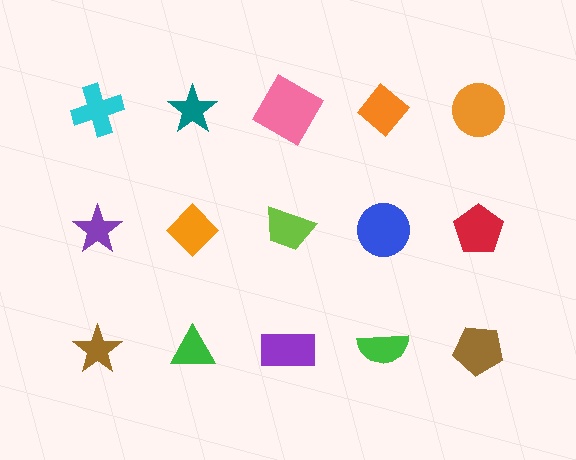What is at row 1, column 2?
A teal star.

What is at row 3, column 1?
A brown star.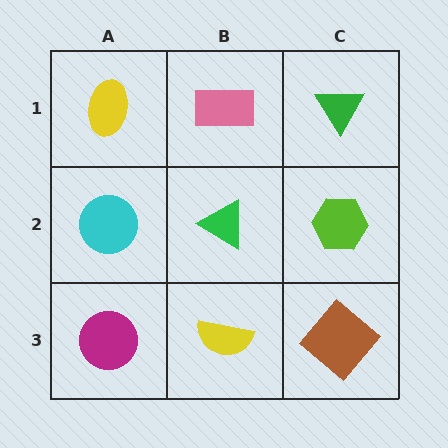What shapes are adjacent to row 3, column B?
A green triangle (row 2, column B), a magenta circle (row 3, column A), a brown diamond (row 3, column C).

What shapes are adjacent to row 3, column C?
A lime hexagon (row 2, column C), a yellow semicircle (row 3, column B).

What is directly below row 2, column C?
A brown diamond.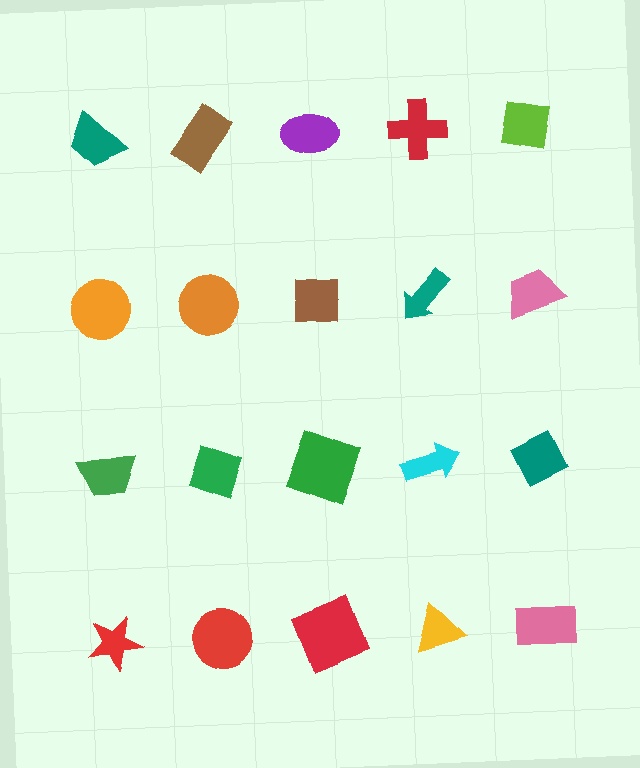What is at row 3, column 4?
A cyan arrow.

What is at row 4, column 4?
A yellow triangle.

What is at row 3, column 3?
A green square.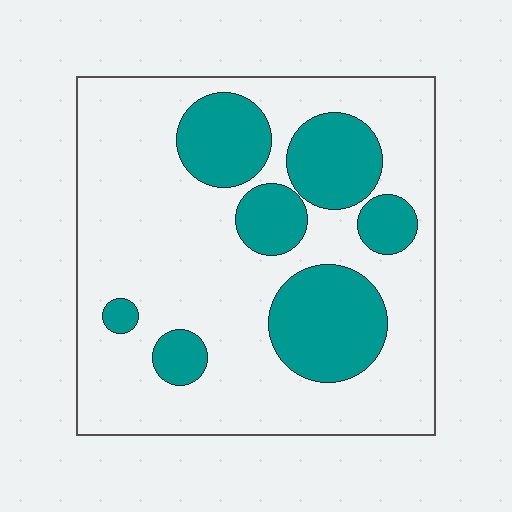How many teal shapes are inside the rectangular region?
7.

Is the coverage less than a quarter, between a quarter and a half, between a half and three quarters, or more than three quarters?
Between a quarter and a half.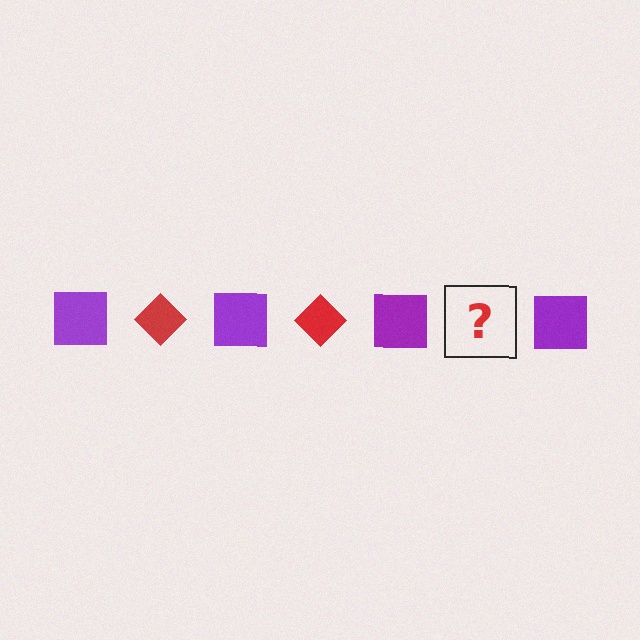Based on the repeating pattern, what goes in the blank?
The blank should be a red diamond.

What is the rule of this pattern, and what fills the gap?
The rule is that the pattern alternates between purple square and red diamond. The gap should be filled with a red diamond.